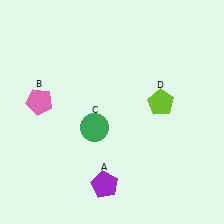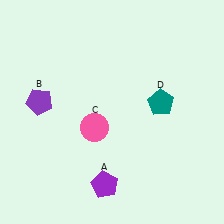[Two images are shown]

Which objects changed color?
B changed from pink to purple. C changed from green to pink. D changed from lime to teal.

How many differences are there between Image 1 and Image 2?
There are 3 differences between the two images.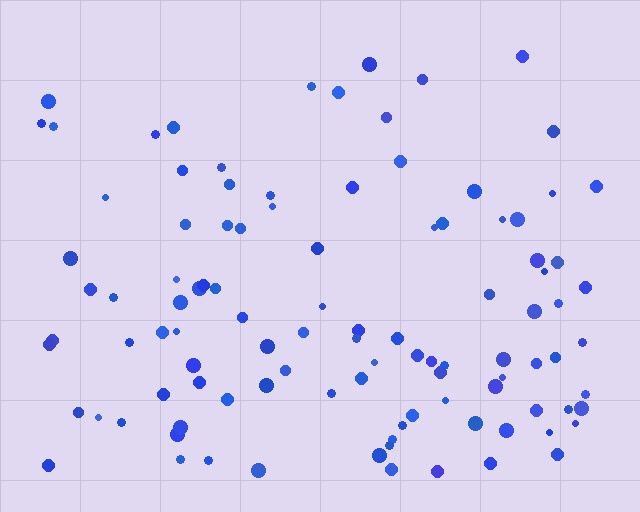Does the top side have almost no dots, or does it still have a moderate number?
Still a moderate number, just noticeably fewer than the bottom.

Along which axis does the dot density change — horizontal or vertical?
Vertical.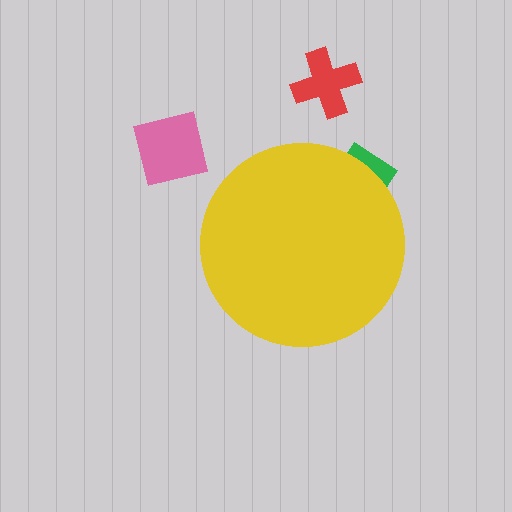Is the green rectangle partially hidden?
Yes, the green rectangle is partially hidden behind the yellow circle.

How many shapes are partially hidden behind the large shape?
1 shape is partially hidden.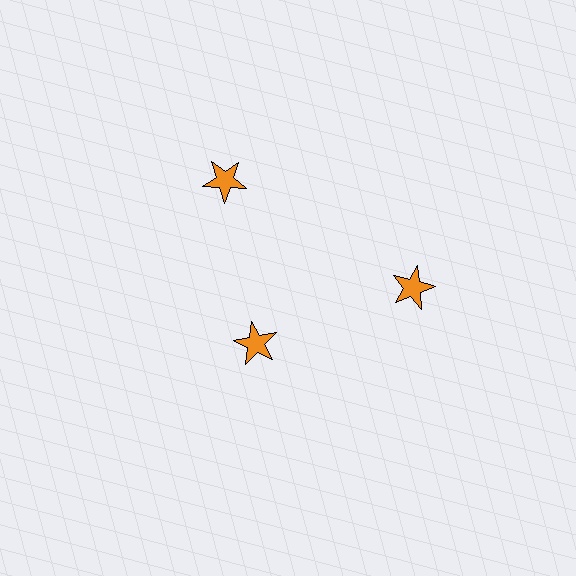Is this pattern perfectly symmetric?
No. The 3 orange stars are arranged in a ring, but one element near the 7 o'clock position is pulled inward toward the center, breaking the 3-fold rotational symmetry.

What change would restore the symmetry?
The symmetry would be restored by moving it outward, back onto the ring so that all 3 stars sit at equal angles and equal distance from the center.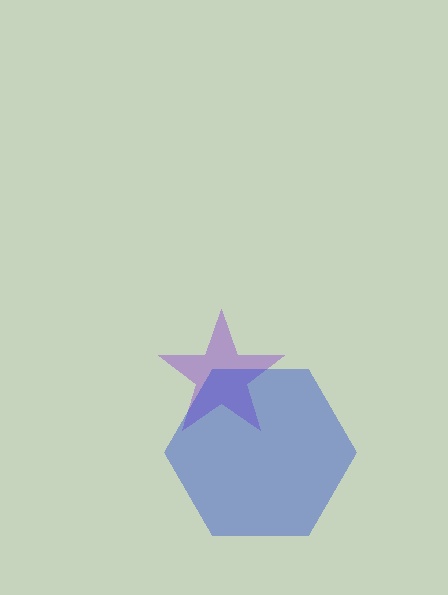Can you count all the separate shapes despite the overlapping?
Yes, there are 2 separate shapes.